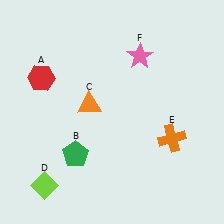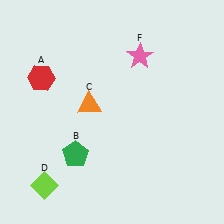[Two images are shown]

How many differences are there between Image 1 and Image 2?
There is 1 difference between the two images.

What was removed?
The orange cross (E) was removed in Image 2.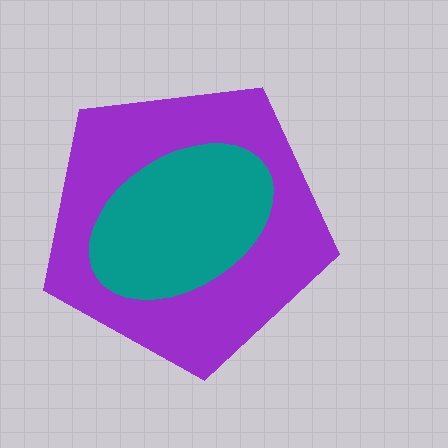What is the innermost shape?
The teal ellipse.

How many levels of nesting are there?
2.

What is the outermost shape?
The purple pentagon.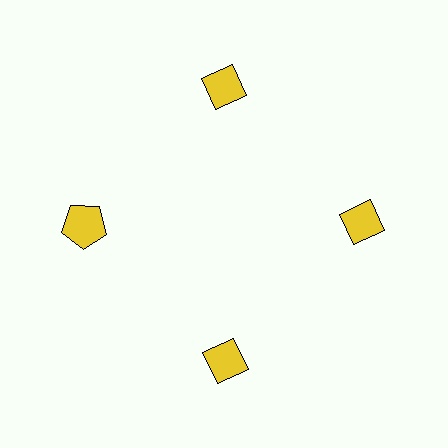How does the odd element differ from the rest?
It has a different shape: pentagon instead of diamond.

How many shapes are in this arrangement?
There are 4 shapes arranged in a ring pattern.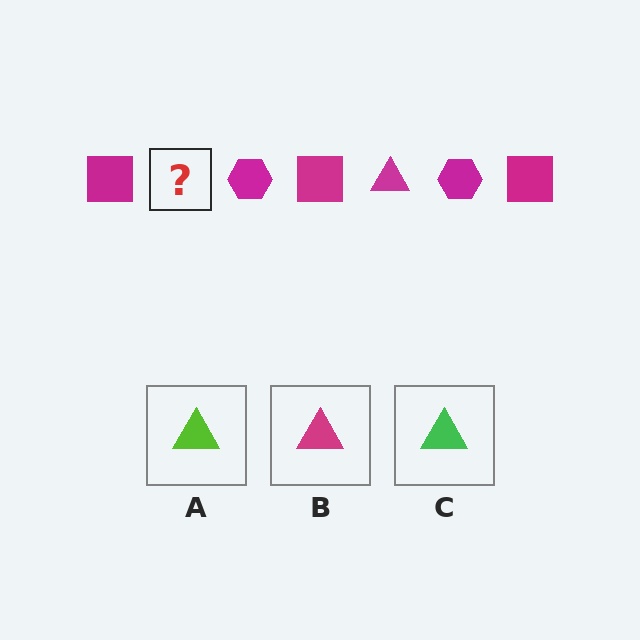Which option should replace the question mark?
Option B.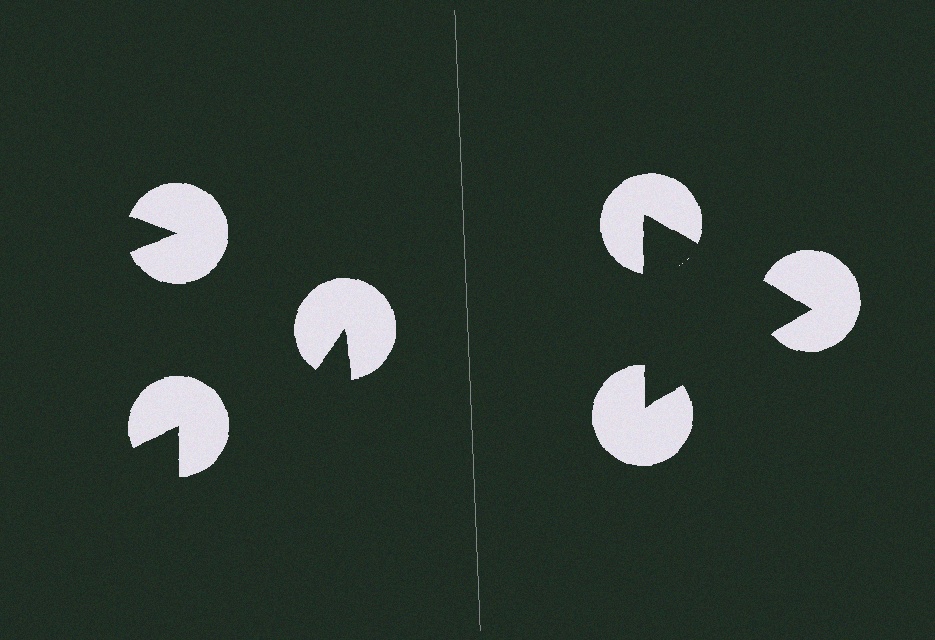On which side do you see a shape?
An illusory triangle appears on the right side. On the left side the wedge cuts are rotated, so no coherent shape forms.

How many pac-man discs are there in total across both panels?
6 — 3 on each side.